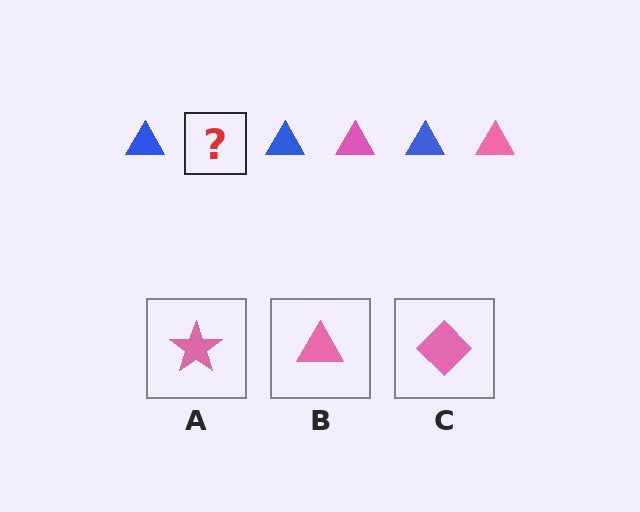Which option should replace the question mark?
Option B.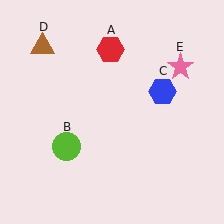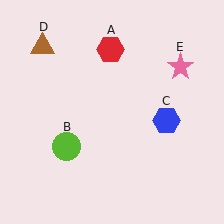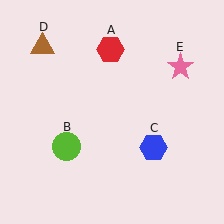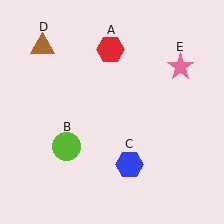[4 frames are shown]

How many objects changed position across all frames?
1 object changed position: blue hexagon (object C).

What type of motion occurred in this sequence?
The blue hexagon (object C) rotated clockwise around the center of the scene.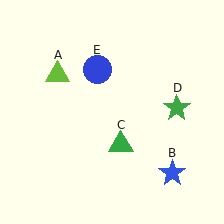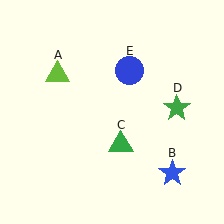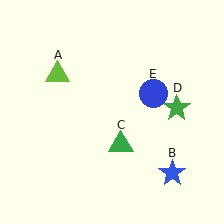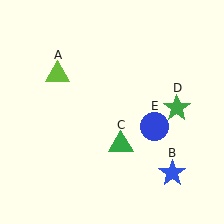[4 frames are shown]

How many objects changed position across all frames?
1 object changed position: blue circle (object E).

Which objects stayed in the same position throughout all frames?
Lime triangle (object A) and blue star (object B) and green triangle (object C) and green star (object D) remained stationary.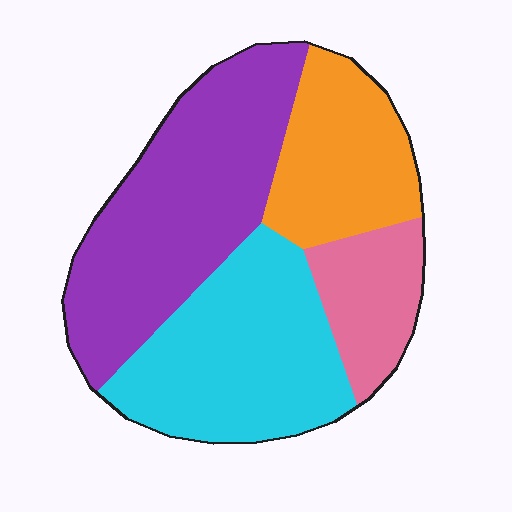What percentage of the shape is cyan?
Cyan covers about 30% of the shape.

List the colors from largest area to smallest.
From largest to smallest: purple, cyan, orange, pink.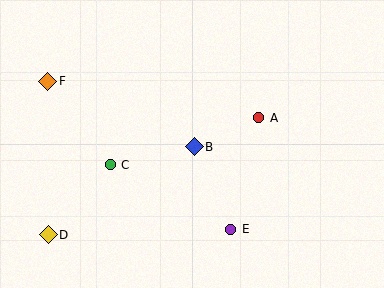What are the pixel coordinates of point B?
Point B is at (194, 147).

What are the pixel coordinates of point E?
Point E is at (231, 229).